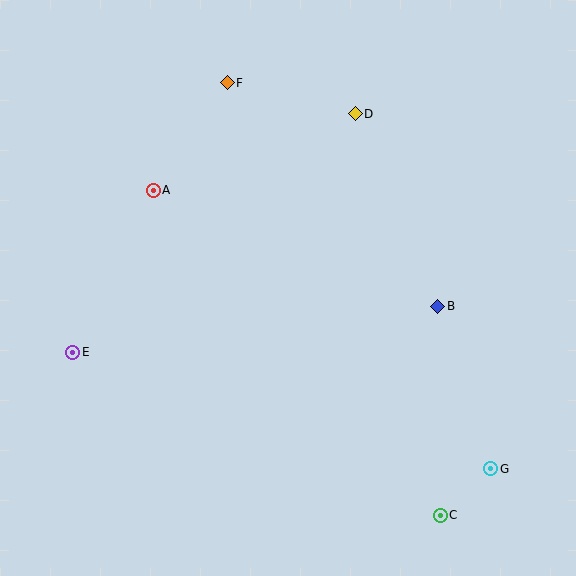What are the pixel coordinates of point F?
Point F is at (227, 83).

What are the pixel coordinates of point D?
Point D is at (355, 114).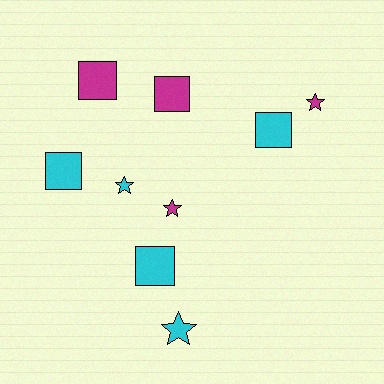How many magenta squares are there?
There are 2 magenta squares.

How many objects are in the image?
There are 9 objects.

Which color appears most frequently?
Cyan, with 5 objects.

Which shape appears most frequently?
Square, with 5 objects.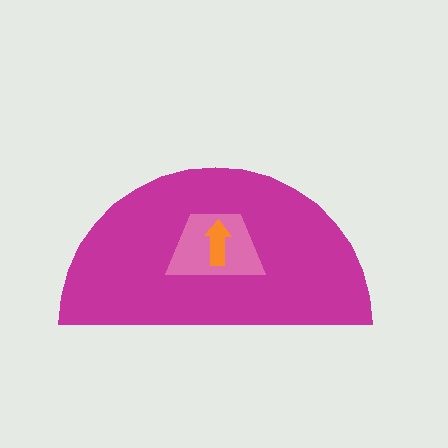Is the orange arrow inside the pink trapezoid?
Yes.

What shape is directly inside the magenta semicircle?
The pink trapezoid.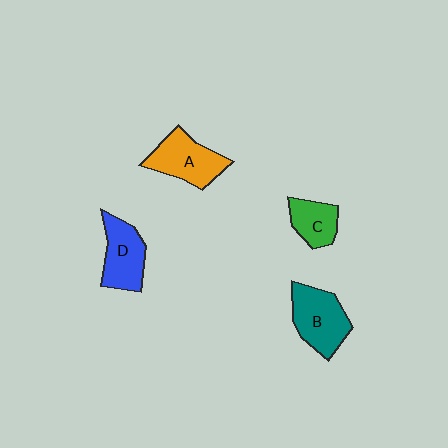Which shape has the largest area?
Shape B (teal).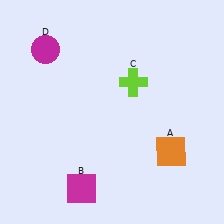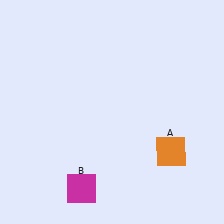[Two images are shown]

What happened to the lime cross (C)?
The lime cross (C) was removed in Image 2. It was in the top-right area of Image 1.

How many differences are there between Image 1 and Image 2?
There are 2 differences between the two images.